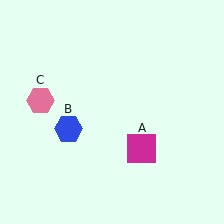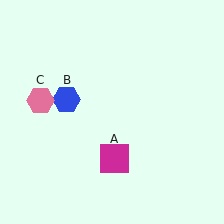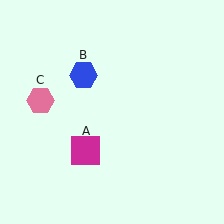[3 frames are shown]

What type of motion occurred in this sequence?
The magenta square (object A), blue hexagon (object B) rotated clockwise around the center of the scene.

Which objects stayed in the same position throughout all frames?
Pink hexagon (object C) remained stationary.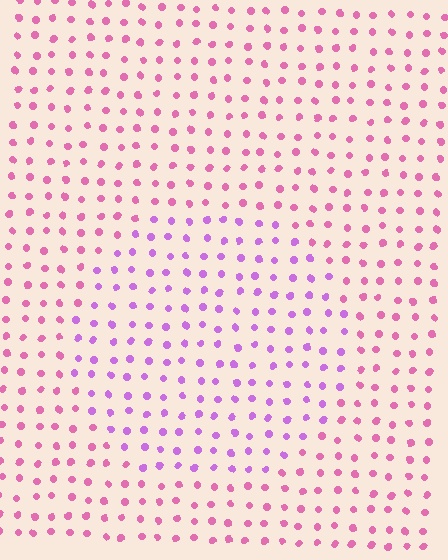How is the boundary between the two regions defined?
The boundary is defined purely by a slight shift in hue (about 37 degrees). Spacing, size, and orientation are identical on both sides.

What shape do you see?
I see a circle.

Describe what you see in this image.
The image is filled with small pink elements in a uniform arrangement. A circle-shaped region is visible where the elements are tinted to a slightly different hue, forming a subtle color boundary.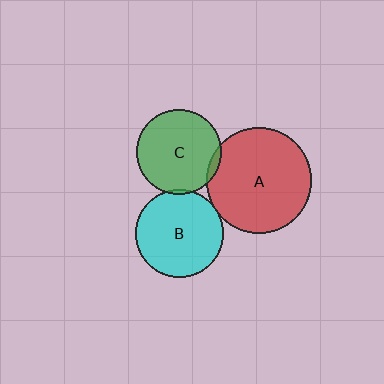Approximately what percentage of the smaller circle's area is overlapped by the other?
Approximately 5%.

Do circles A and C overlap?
Yes.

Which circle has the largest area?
Circle A (red).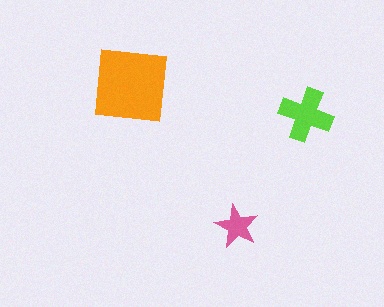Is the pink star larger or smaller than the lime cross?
Smaller.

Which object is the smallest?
The pink star.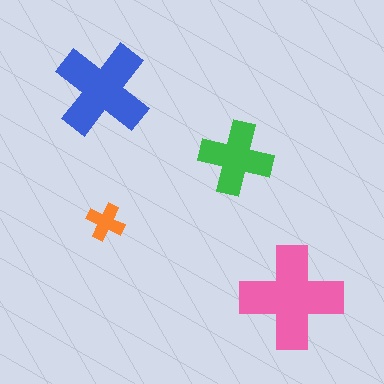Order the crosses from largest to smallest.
the pink one, the blue one, the green one, the orange one.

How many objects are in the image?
There are 4 objects in the image.